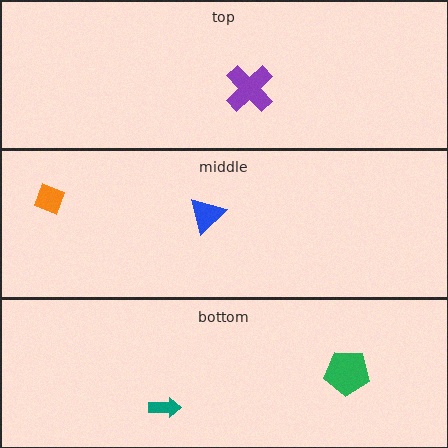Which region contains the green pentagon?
The bottom region.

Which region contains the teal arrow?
The bottom region.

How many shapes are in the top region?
1.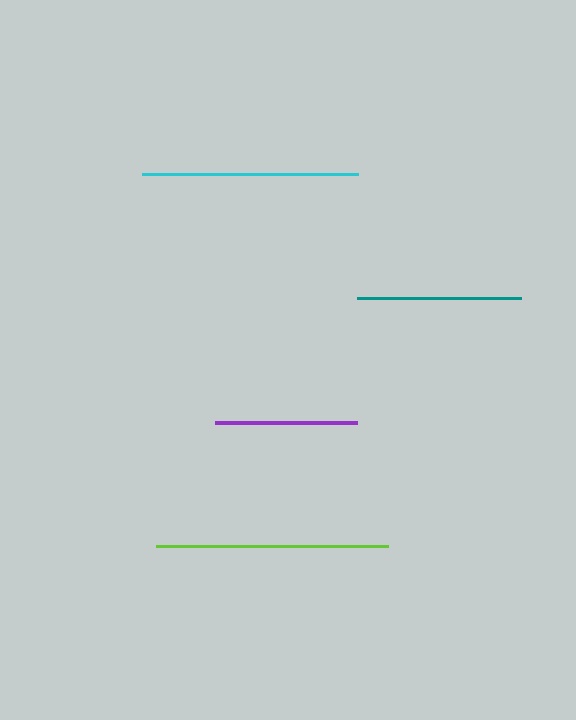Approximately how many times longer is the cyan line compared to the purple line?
The cyan line is approximately 1.5 times the length of the purple line.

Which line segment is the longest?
The lime line is the longest at approximately 233 pixels.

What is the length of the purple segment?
The purple segment is approximately 142 pixels long.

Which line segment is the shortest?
The purple line is the shortest at approximately 142 pixels.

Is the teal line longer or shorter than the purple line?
The teal line is longer than the purple line.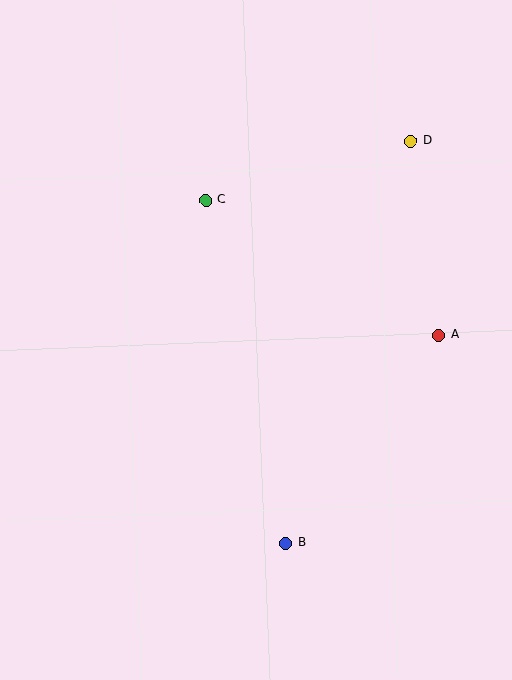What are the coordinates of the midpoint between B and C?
The midpoint between B and C is at (246, 372).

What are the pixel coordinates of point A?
Point A is at (439, 335).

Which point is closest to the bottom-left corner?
Point B is closest to the bottom-left corner.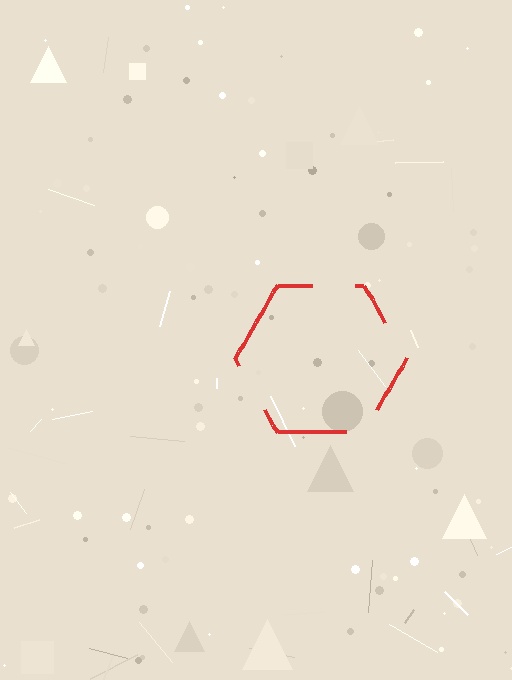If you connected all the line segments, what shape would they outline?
They would outline a hexagon.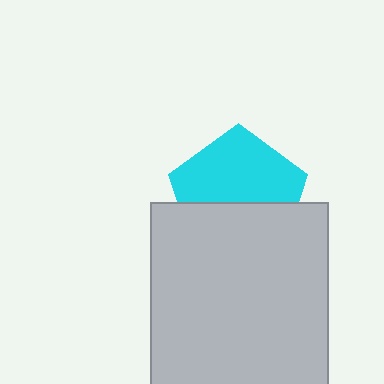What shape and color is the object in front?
The object in front is a light gray rectangle.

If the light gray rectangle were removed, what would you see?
You would see the complete cyan pentagon.